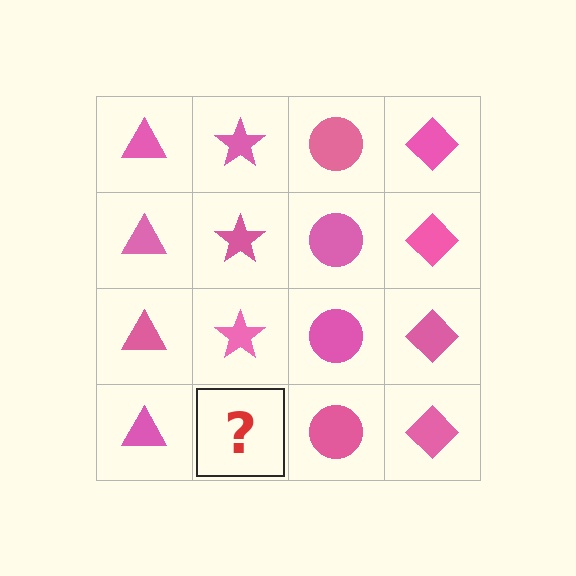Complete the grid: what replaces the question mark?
The question mark should be replaced with a pink star.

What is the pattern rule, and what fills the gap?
The rule is that each column has a consistent shape. The gap should be filled with a pink star.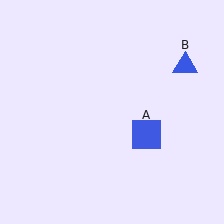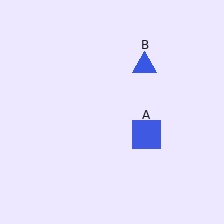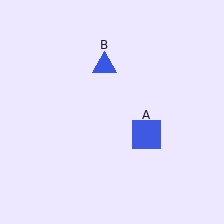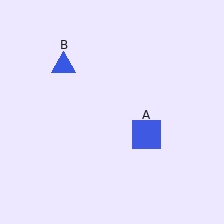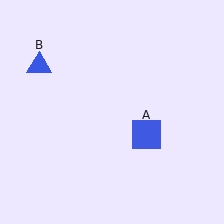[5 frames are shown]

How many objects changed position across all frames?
1 object changed position: blue triangle (object B).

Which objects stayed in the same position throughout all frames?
Blue square (object A) remained stationary.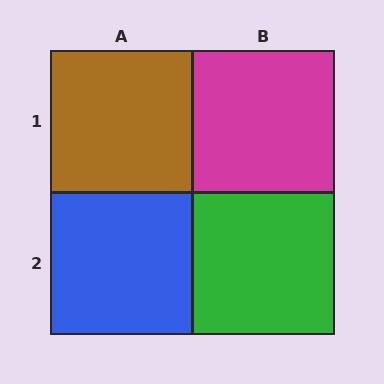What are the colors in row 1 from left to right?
Brown, magenta.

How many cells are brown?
1 cell is brown.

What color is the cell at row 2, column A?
Blue.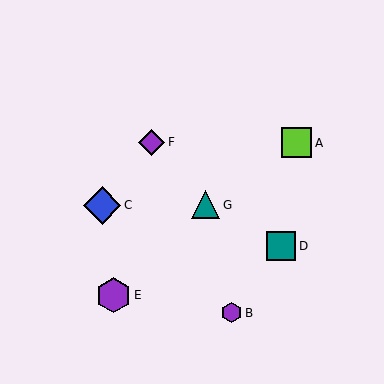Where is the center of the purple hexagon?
The center of the purple hexagon is at (232, 313).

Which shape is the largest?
The blue diamond (labeled C) is the largest.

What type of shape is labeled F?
Shape F is a purple diamond.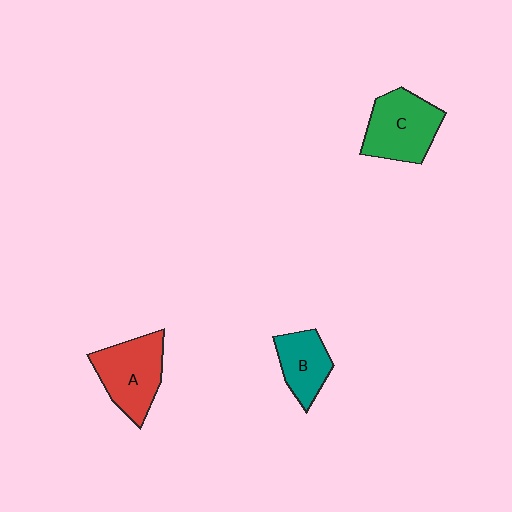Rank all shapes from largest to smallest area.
From largest to smallest: C (green), A (red), B (teal).